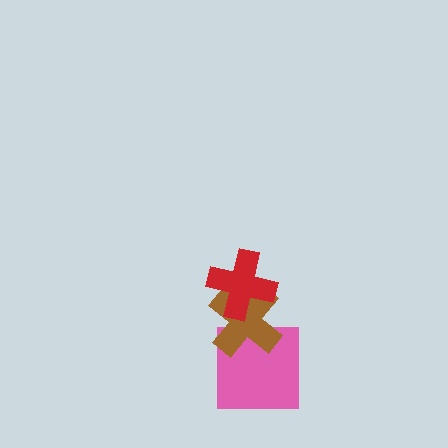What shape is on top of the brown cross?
The red cross is on top of the brown cross.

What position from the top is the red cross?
The red cross is 1st from the top.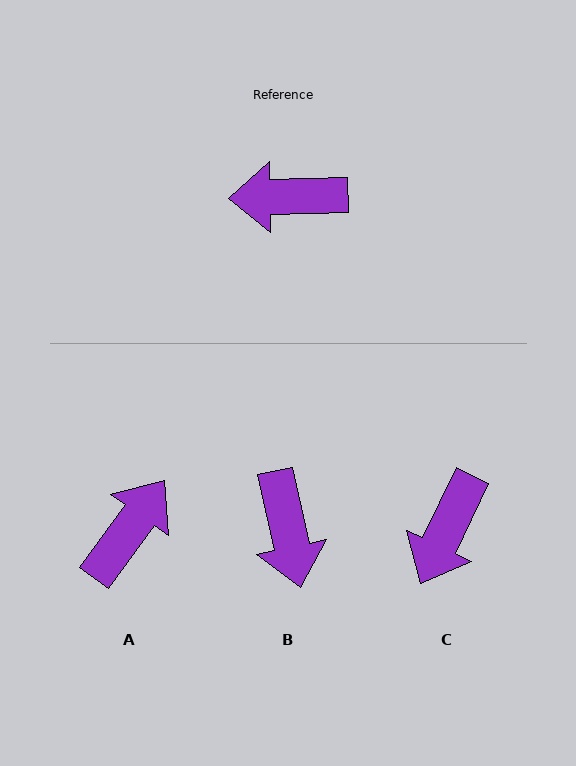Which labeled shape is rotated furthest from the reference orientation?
A, about 127 degrees away.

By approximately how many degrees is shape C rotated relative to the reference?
Approximately 63 degrees counter-clockwise.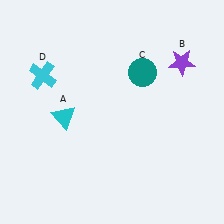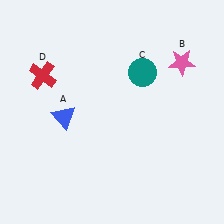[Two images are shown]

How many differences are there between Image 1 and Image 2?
There are 3 differences between the two images.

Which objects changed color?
A changed from cyan to blue. B changed from purple to pink. D changed from cyan to red.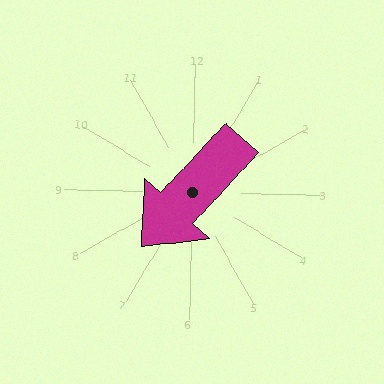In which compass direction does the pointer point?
Southwest.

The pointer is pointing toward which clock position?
Roughly 7 o'clock.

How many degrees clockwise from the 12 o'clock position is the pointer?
Approximately 222 degrees.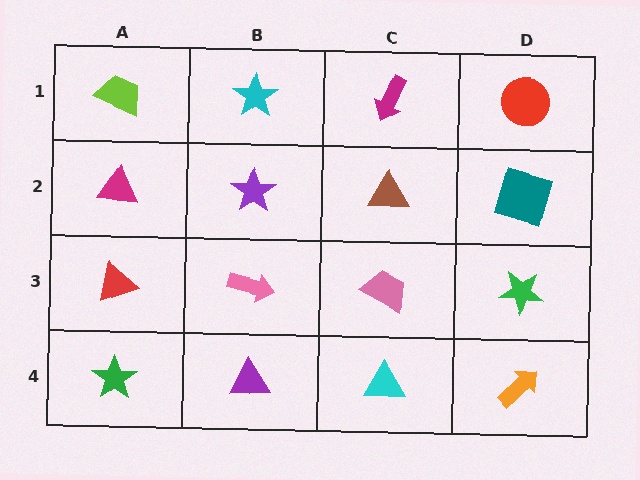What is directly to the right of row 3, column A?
A pink arrow.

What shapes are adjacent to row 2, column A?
A lime trapezoid (row 1, column A), a red triangle (row 3, column A), a purple star (row 2, column B).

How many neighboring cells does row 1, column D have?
2.